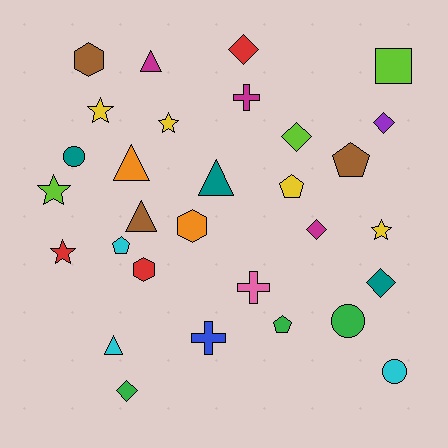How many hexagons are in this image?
There are 3 hexagons.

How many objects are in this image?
There are 30 objects.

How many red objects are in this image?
There are 3 red objects.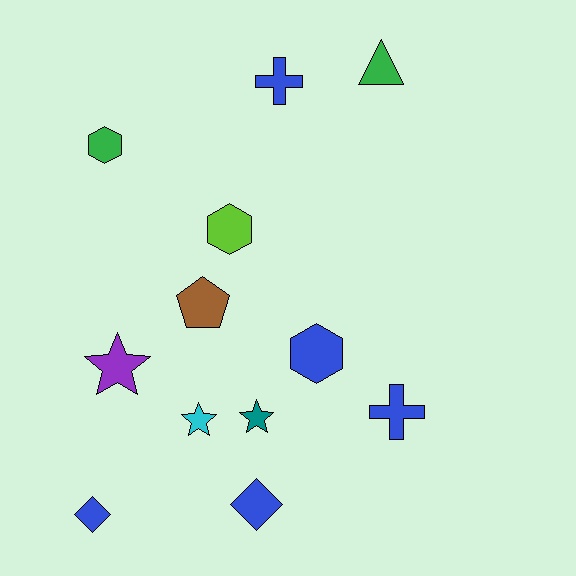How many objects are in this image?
There are 12 objects.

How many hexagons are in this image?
There are 3 hexagons.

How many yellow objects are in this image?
There are no yellow objects.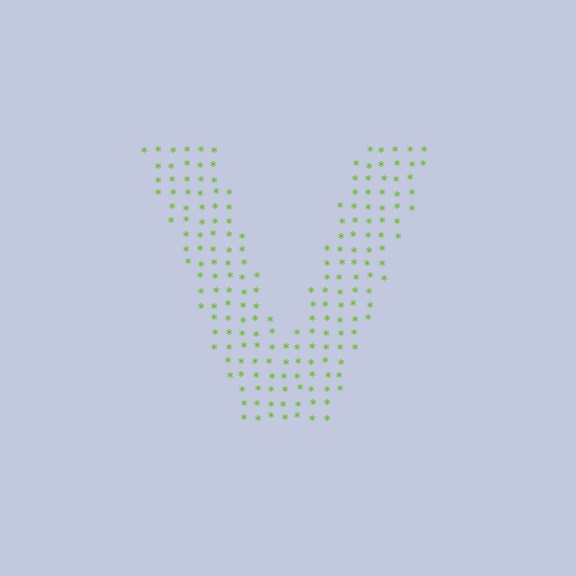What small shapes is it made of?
It is made of small asterisks.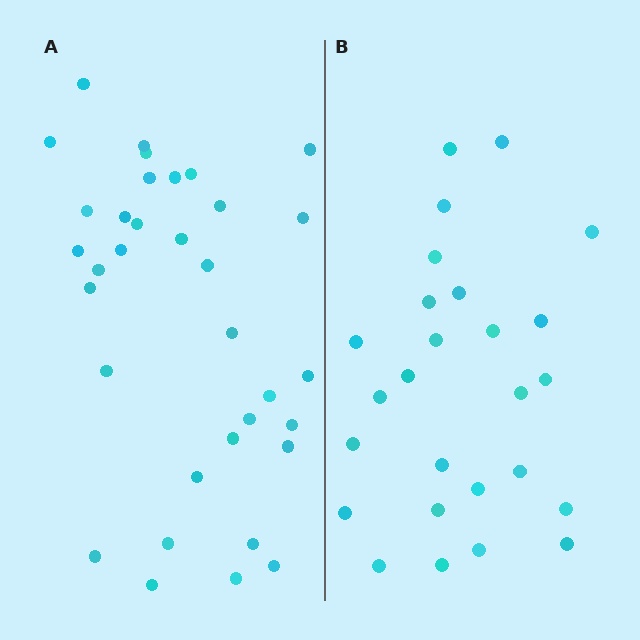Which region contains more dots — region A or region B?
Region A (the left region) has more dots.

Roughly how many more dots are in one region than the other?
Region A has roughly 8 or so more dots than region B.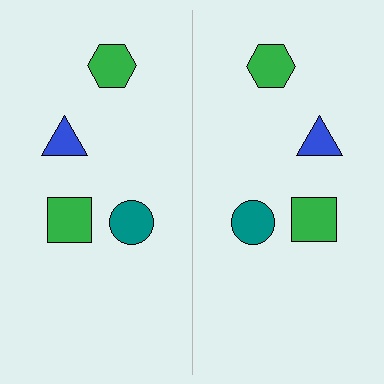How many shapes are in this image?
There are 8 shapes in this image.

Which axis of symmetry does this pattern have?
The pattern has a vertical axis of symmetry running through the center of the image.